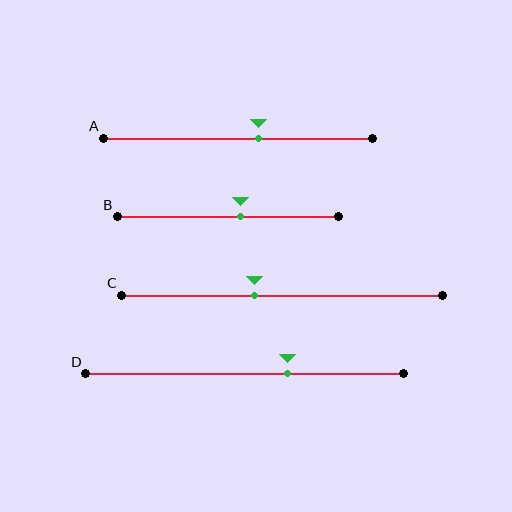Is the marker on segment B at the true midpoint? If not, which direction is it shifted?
No, the marker on segment B is shifted to the right by about 6% of the segment length.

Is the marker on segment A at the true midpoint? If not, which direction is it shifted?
No, the marker on segment A is shifted to the right by about 8% of the segment length.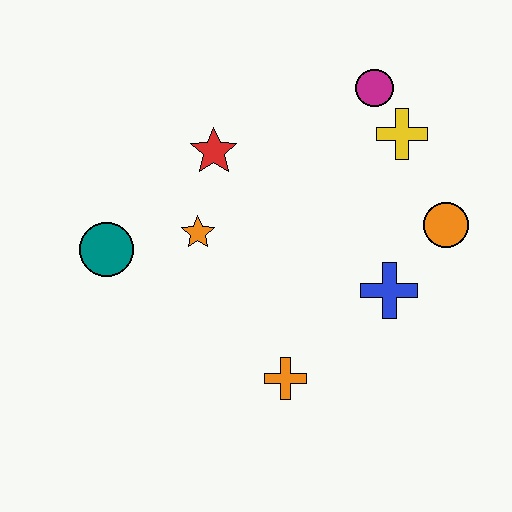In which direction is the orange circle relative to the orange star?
The orange circle is to the right of the orange star.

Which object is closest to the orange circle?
The blue cross is closest to the orange circle.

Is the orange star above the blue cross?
Yes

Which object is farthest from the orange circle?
The teal circle is farthest from the orange circle.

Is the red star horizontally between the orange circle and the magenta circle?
No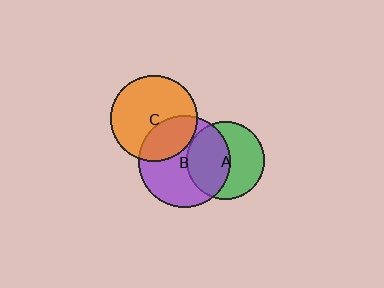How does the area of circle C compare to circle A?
Approximately 1.2 times.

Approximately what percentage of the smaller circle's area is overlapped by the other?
Approximately 30%.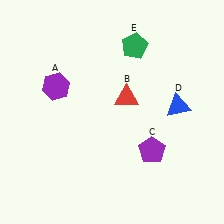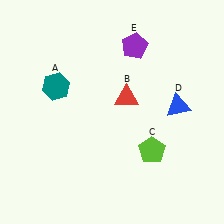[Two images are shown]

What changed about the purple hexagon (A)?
In Image 1, A is purple. In Image 2, it changed to teal.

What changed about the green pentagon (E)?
In Image 1, E is green. In Image 2, it changed to purple.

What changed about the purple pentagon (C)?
In Image 1, C is purple. In Image 2, it changed to lime.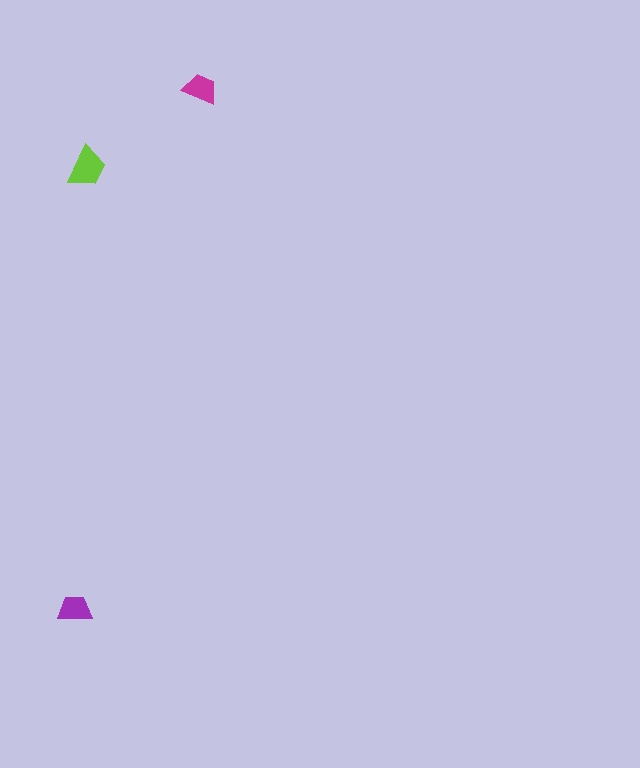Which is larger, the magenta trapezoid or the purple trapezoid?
The magenta one.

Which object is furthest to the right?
The magenta trapezoid is rightmost.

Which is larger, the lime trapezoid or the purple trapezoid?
The lime one.